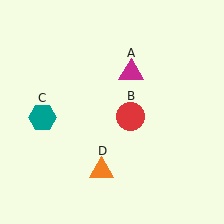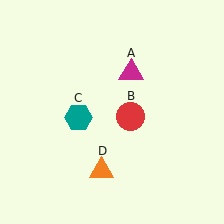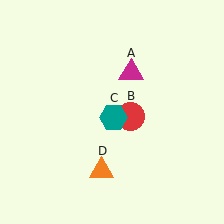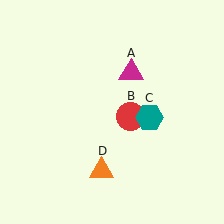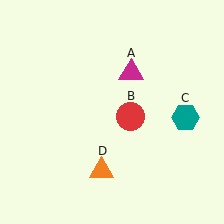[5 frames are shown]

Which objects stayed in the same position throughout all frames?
Magenta triangle (object A) and red circle (object B) and orange triangle (object D) remained stationary.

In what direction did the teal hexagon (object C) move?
The teal hexagon (object C) moved right.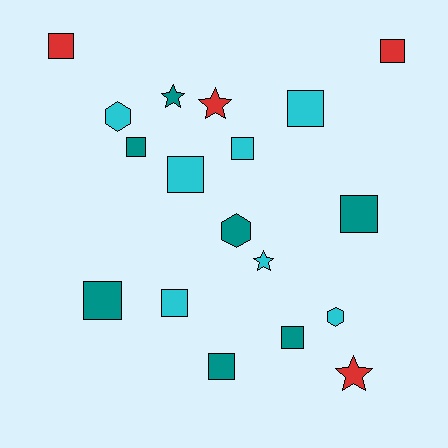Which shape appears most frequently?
Square, with 11 objects.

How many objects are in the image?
There are 18 objects.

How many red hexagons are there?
There are no red hexagons.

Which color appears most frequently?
Cyan, with 7 objects.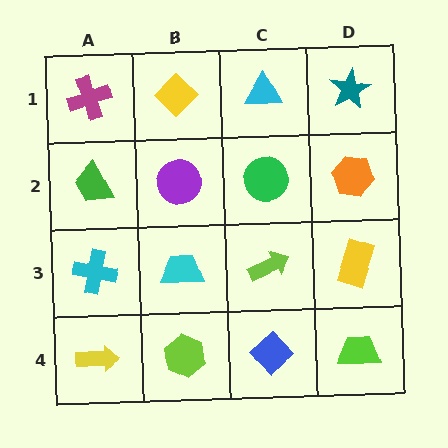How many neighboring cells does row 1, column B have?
3.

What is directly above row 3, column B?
A purple circle.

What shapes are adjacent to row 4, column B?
A cyan trapezoid (row 3, column B), a yellow arrow (row 4, column A), a blue diamond (row 4, column C).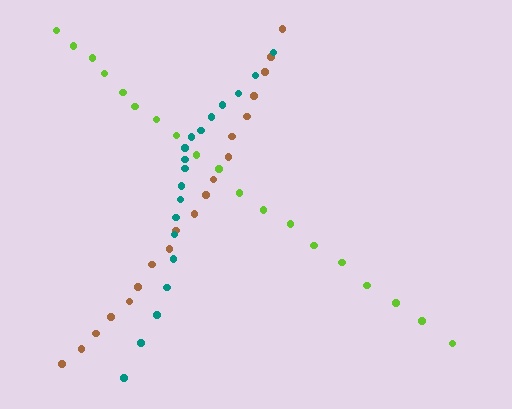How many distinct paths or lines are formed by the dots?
There are 3 distinct paths.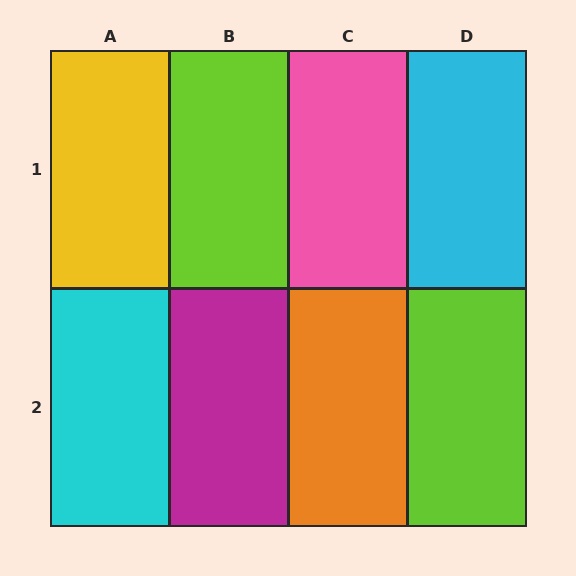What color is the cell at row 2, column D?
Lime.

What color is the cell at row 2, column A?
Cyan.